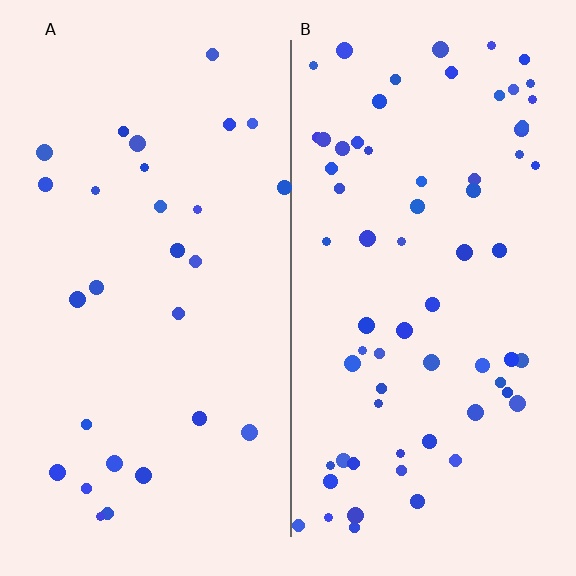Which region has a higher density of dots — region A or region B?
B (the right).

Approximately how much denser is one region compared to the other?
Approximately 2.4× — region B over region A.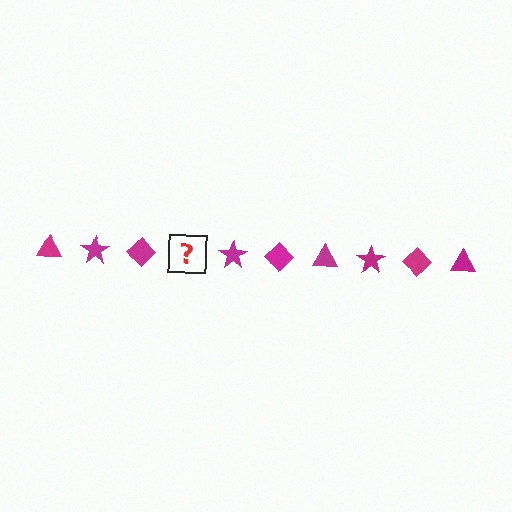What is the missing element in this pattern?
The missing element is a magenta triangle.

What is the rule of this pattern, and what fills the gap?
The rule is that the pattern cycles through triangle, star, diamond shapes in magenta. The gap should be filled with a magenta triangle.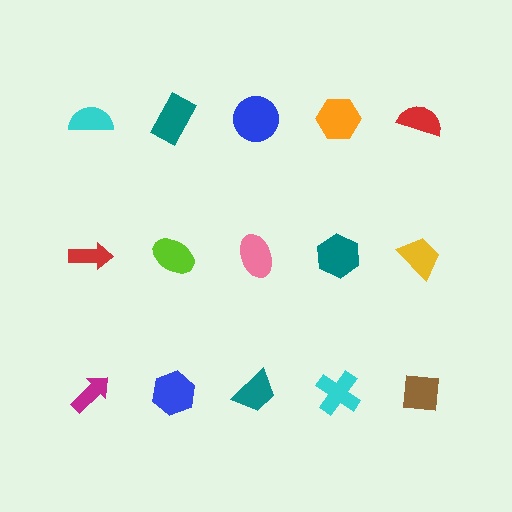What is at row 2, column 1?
A red arrow.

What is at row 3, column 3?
A teal trapezoid.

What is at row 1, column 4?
An orange hexagon.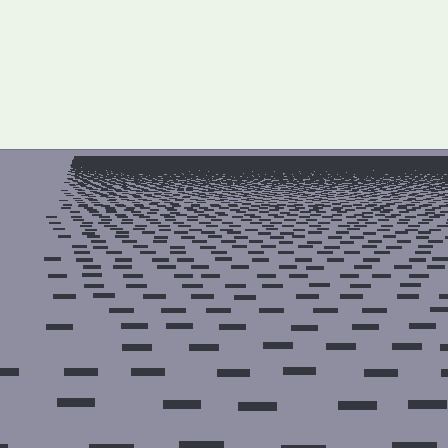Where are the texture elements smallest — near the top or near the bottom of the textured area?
Near the top.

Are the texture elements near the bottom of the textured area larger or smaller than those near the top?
Larger. Near the bottom, elements are closer to the viewer and appear at a bigger on-screen size.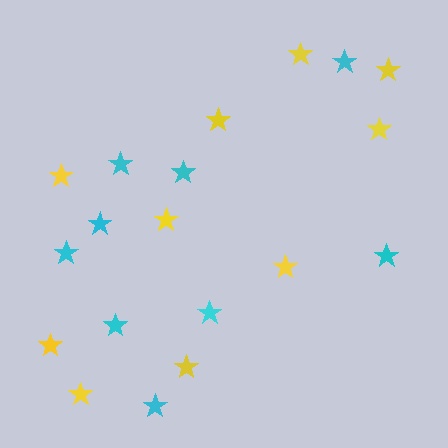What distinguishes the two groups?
There are 2 groups: one group of yellow stars (10) and one group of cyan stars (9).